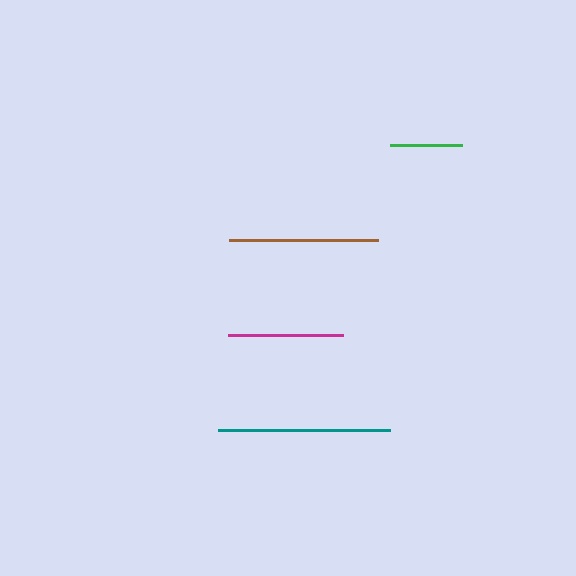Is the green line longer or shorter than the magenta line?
The magenta line is longer than the green line.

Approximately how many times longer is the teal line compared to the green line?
The teal line is approximately 2.4 times the length of the green line.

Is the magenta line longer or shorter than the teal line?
The teal line is longer than the magenta line.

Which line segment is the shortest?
The green line is the shortest at approximately 72 pixels.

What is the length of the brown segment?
The brown segment is approximately 149 pixels long.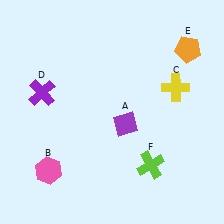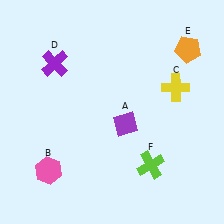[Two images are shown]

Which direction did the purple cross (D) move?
The purple cross (D) moved up.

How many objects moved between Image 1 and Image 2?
1 object moved between the two images.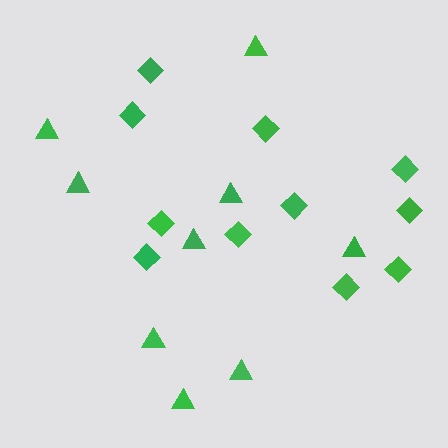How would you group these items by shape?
There are 2 groups: one group of triangles (9) and one group of diamonds (11).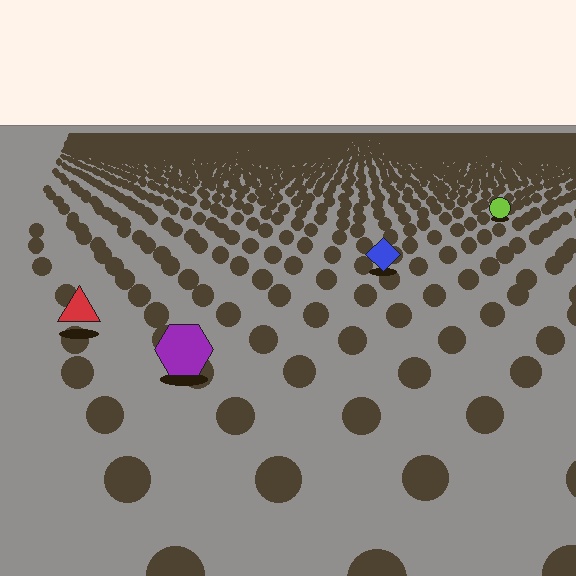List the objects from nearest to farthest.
From nearest to farthest: the purple hexagon, the red triangle, the blue diamond, the lime circle.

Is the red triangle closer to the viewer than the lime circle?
Yes. The red triangle is closer — you can tell from the texture gradient: the ground texture is coarser near it.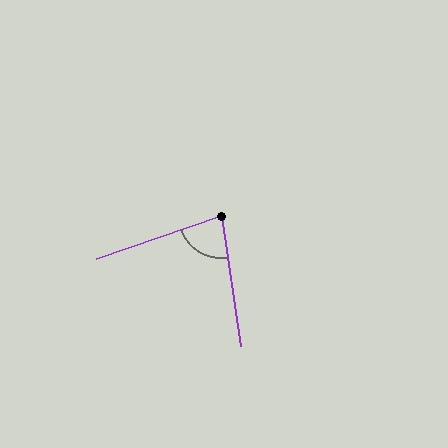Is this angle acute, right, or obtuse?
It is acute.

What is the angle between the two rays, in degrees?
Approximately 79 degrees.